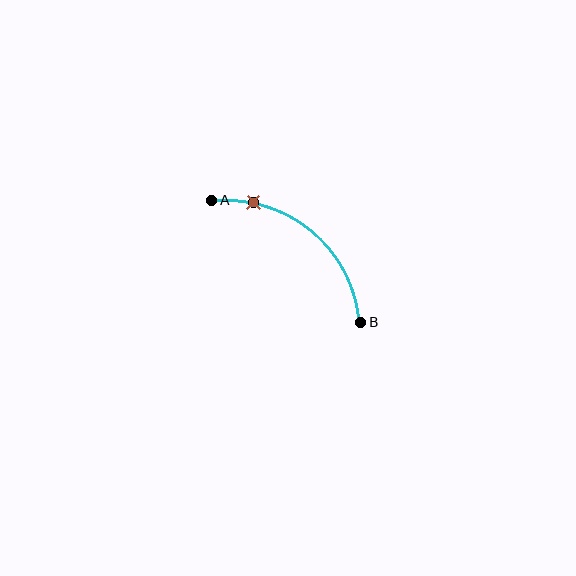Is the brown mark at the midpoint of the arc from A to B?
No. The brown mark lies on the arc but is closer to endpoint A. The arc midpoint would be at the point on the curve equidistant along the arc from both A and B.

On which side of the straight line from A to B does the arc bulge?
The arc bulges above and to the right of the straight line connecting A and B.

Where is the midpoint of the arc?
The arc midpoint is the point on the curve farthest from the straight line joining A and B. It sits above and to the right of that line.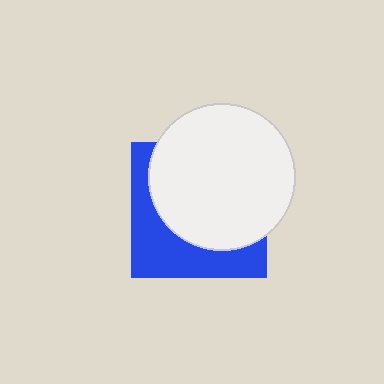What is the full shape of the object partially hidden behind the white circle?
The partially hidden object is a blue square.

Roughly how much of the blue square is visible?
A small part of it is visible (roughly 37%).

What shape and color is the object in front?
The object in front is a white circle.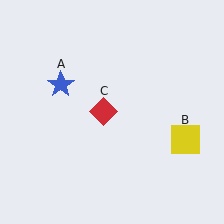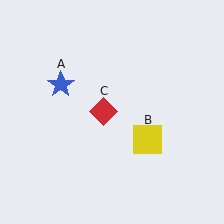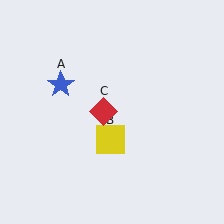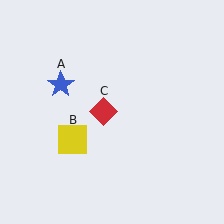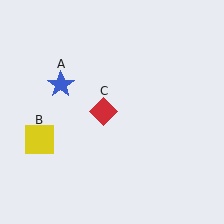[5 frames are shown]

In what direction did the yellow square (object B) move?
The yellow square (object B) moved left.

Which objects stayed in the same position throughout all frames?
Blue star (object A) and red diamond (object C) remained stationary.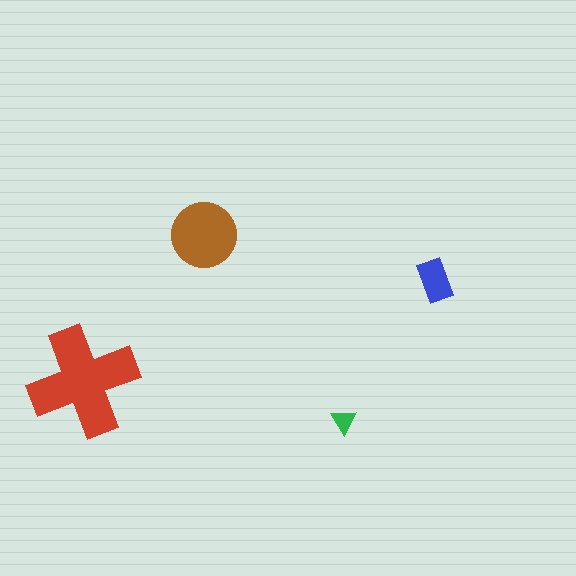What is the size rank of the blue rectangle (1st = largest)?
3rd.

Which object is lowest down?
The green triangle is bottommost.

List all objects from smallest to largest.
The green triangle, the blue rectangle, the brown circle, the red cross.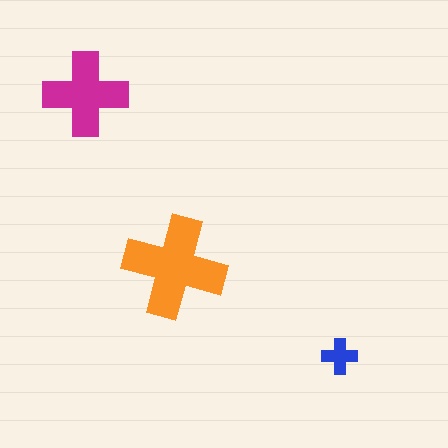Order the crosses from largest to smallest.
the orange one, the magenta one, the blue one.